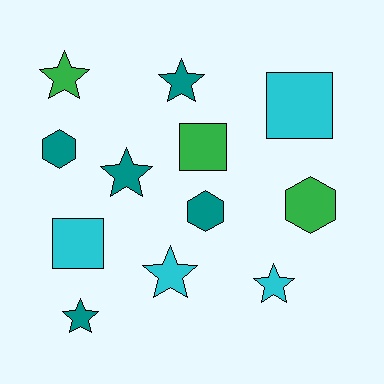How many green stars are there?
There is 1 green star.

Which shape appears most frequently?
Star, with 6 objects.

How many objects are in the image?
There are 12 objects.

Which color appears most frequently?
Teal, with 5 objects.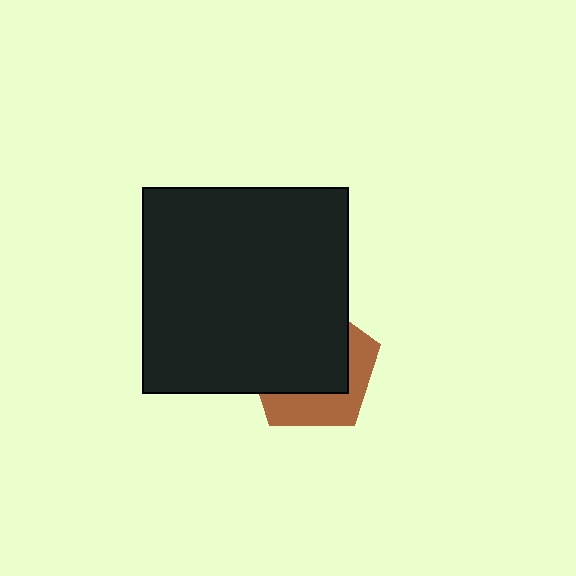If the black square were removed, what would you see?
You would see the complete brown pentagon.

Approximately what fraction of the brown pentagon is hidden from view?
Roughly 63% of the brown pentagon is hidden behind the black square.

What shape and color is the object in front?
The object in front is a black square.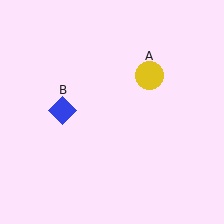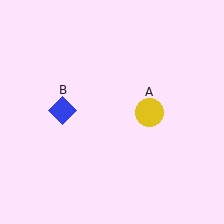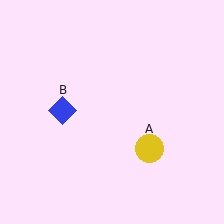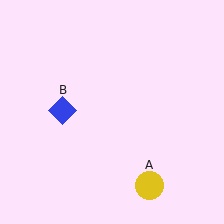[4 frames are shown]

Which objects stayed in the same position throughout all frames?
Blue diamond (object B) remained stationary.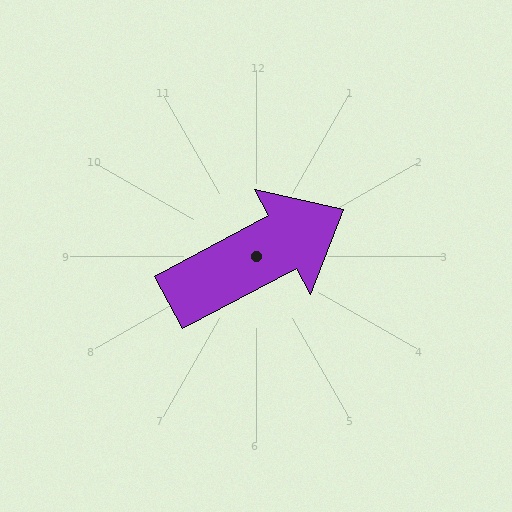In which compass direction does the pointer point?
Northeast.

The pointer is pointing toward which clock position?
Roughly 2 o'clock.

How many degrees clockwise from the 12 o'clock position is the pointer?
Approximately 62 degrees.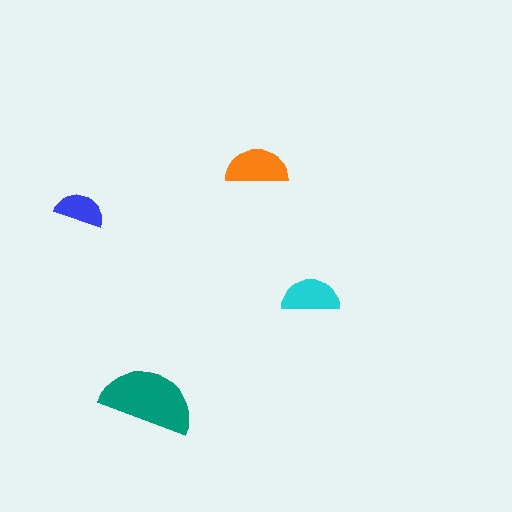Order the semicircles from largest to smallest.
the teal one, the orange one, the cyan one, the blue one.